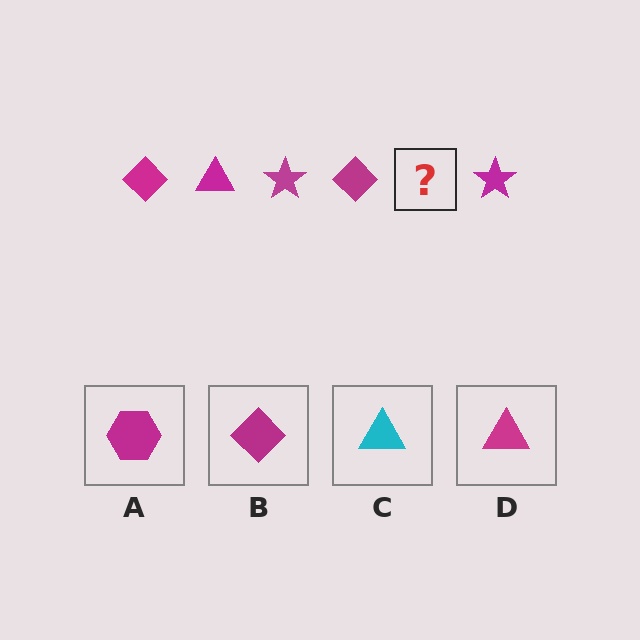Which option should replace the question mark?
Option D.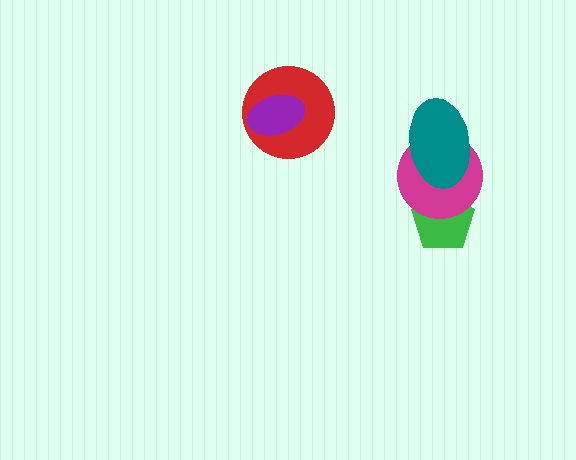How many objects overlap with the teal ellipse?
1 object overlaps with the teal ellipse.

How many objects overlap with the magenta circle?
2 objects overlap with the magenta circle.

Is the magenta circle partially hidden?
Yes, it is partially covered by another shape.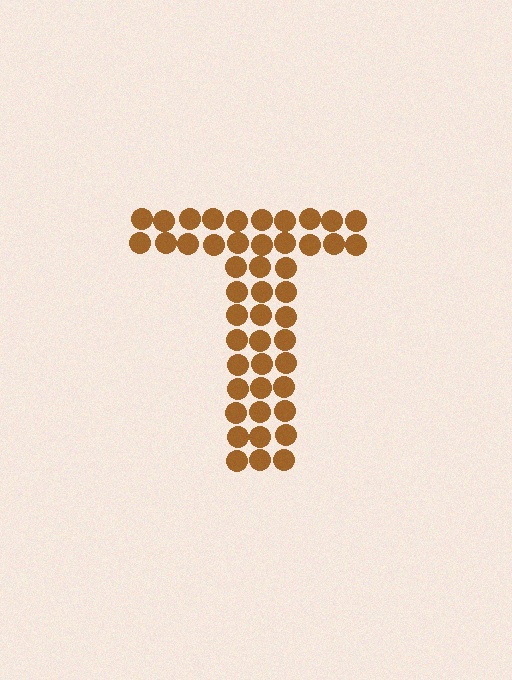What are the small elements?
The small elements are circles.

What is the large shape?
The large shape is the letter T.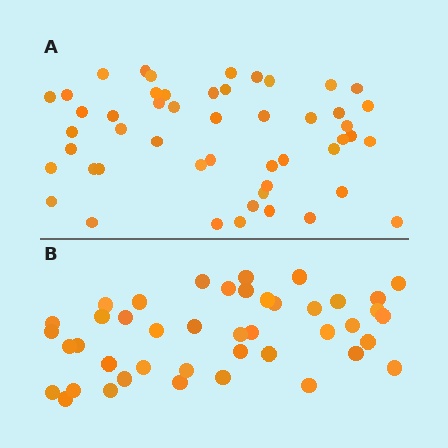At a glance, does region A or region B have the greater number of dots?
Region A (the top region) has more dots.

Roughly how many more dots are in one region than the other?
Region A has roughly 8 or so more dots than region B.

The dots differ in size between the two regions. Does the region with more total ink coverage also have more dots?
No. Region B has more total ink coverage because its dots are larger, but region A actually contains more individual dots. Total area can be misleading — the number of items is what matters here.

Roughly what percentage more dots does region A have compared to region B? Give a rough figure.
About 15% more.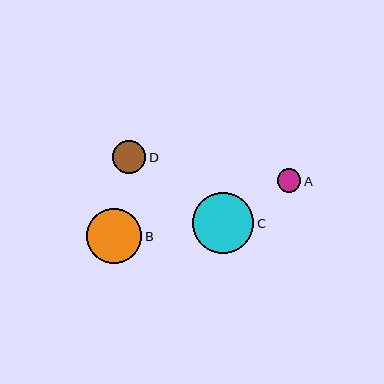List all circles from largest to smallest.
From largest to smallest: C, B, D, A.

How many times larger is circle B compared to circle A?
Circle B is approximately 2.3 times the size of circle A.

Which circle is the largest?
Circle C is the largest with a size of approximately 61 pixels.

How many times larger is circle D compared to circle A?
Circle D is approximately 1.4 times the size of circle A.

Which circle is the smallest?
Circle A is the smallest with a size of approximately 24 pixels.